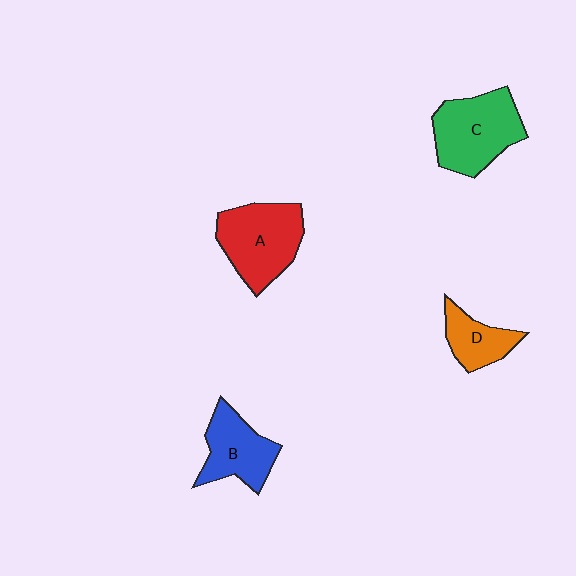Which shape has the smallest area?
Shape D (orange).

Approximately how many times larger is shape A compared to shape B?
Approximately 1.3 times.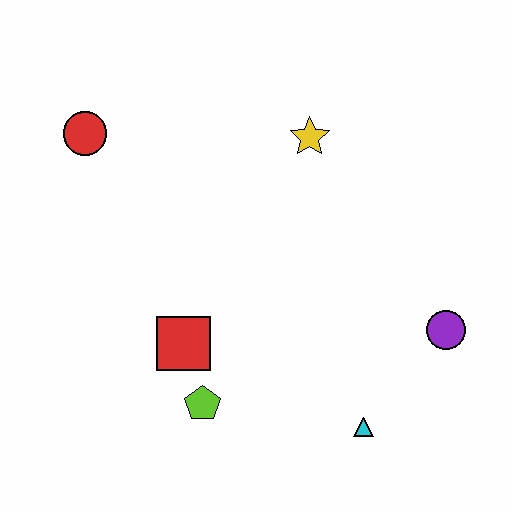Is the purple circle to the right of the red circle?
Yes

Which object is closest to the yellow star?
The red circle is closest to the yellow star.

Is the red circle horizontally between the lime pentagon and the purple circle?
No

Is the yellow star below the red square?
No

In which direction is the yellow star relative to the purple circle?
The yellow star is above the purple circle.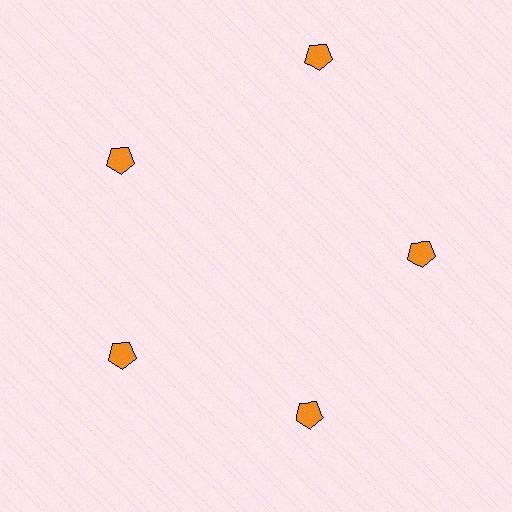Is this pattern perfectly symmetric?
No. The 5 orange pentagons are arranged in a ring, but one element near the 1 o'clock position is pushed outward from the center, breaking the 5-fold rotational symmetry.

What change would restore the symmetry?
The symmetry would be restored by moving it inward, back onto the ring so that all 5 pentagons sit at equal angles and equal distance from the center.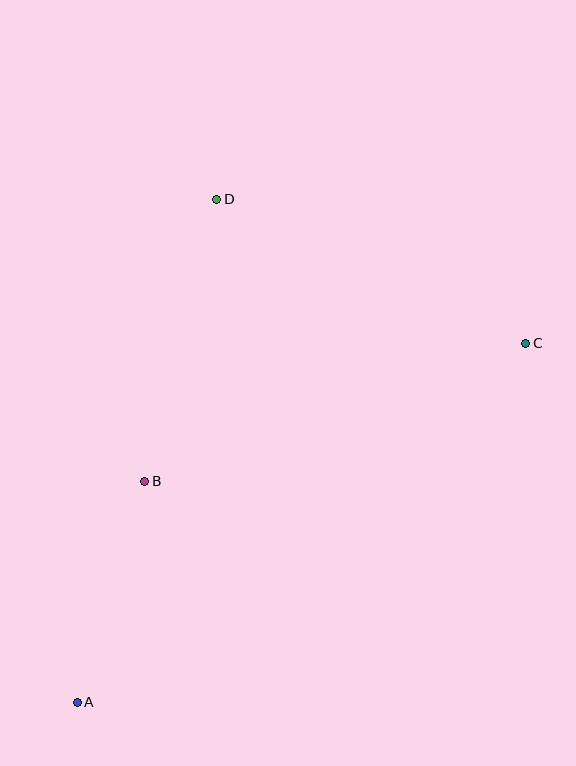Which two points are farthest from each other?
Points A and C are farthest from each other.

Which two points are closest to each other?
Points A and B are closest to each other.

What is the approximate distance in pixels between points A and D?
The distance between A and D is approximately 522 pixels.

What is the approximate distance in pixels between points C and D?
The distance between C and D is approximately 341 pixels.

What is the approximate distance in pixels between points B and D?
The distance between B and D is approximately 291 pixels.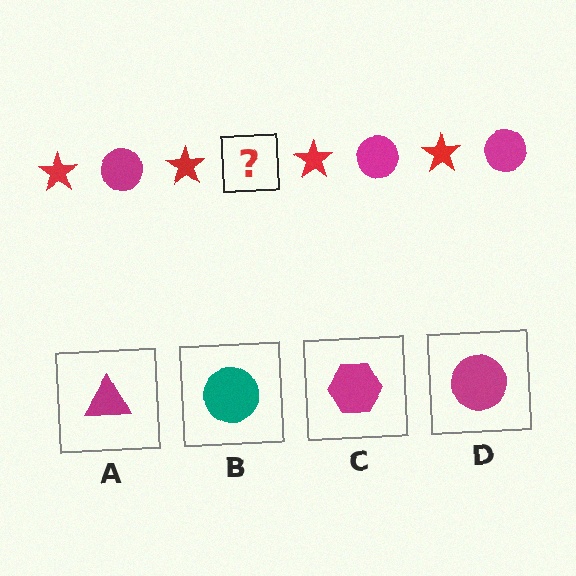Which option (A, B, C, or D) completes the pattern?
D.